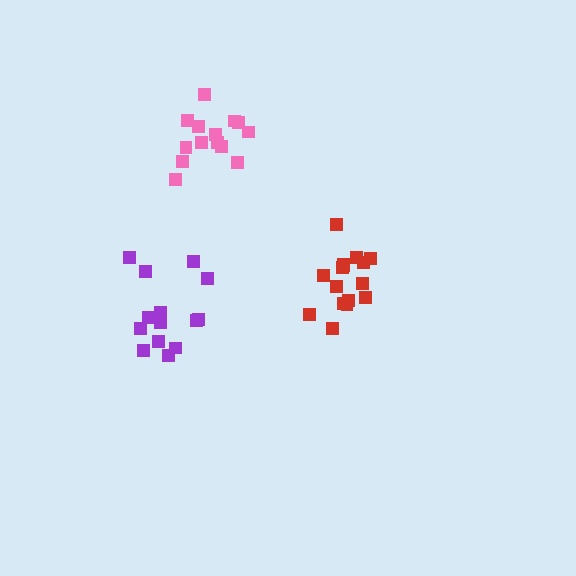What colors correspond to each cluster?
The clusters are colored: red, pink, purple.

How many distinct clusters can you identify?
There are 3 distinct clusters.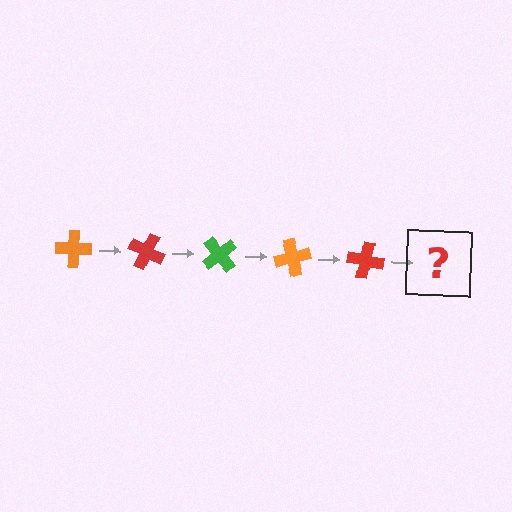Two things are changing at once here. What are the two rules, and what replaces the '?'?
The two rules are that it rotates 25 degrees each step and the color cycles through orange, red, and green. The '?' should be a green cross, rotated 125 degrees from the start.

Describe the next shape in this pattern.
It should be a green cross, rotated 125 degrees from the start.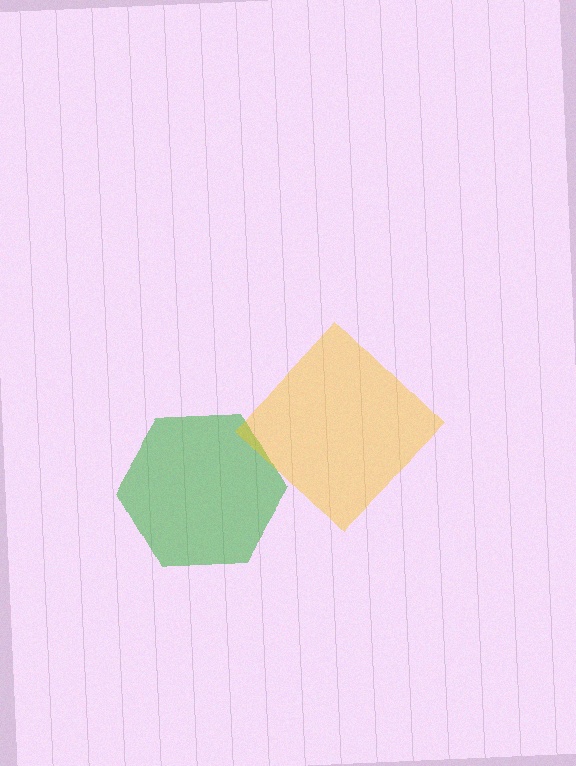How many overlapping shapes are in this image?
There are 2 overlapping shapes in the image.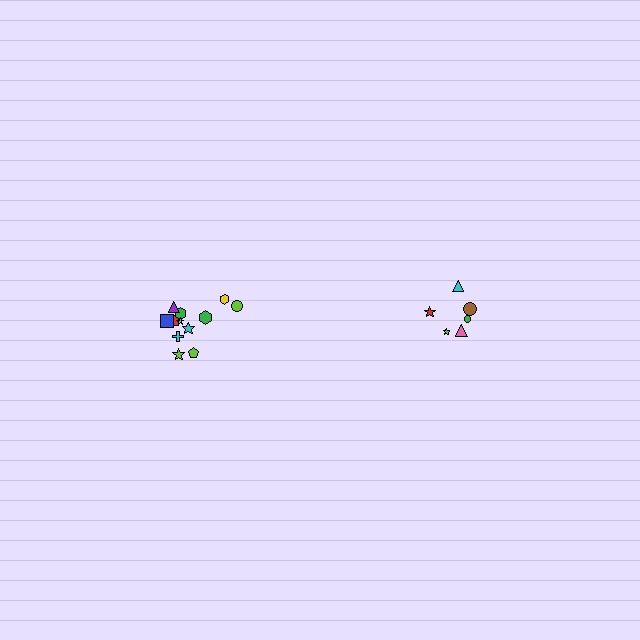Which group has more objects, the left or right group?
The left group.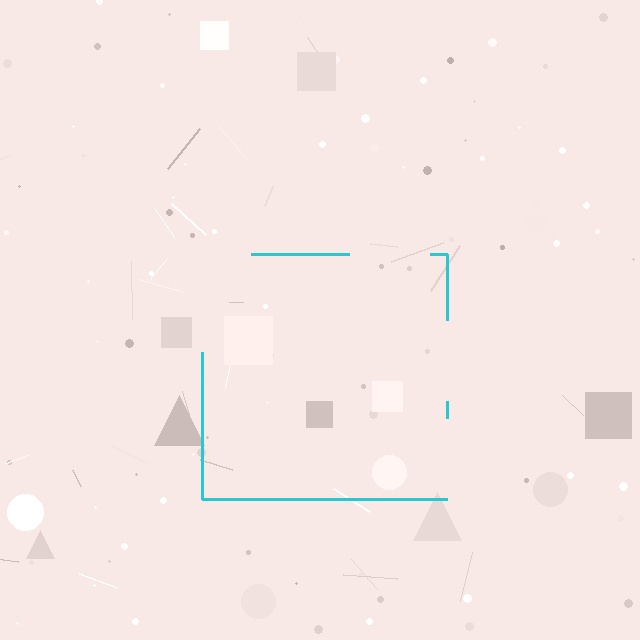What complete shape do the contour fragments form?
The contour fragments form a square.